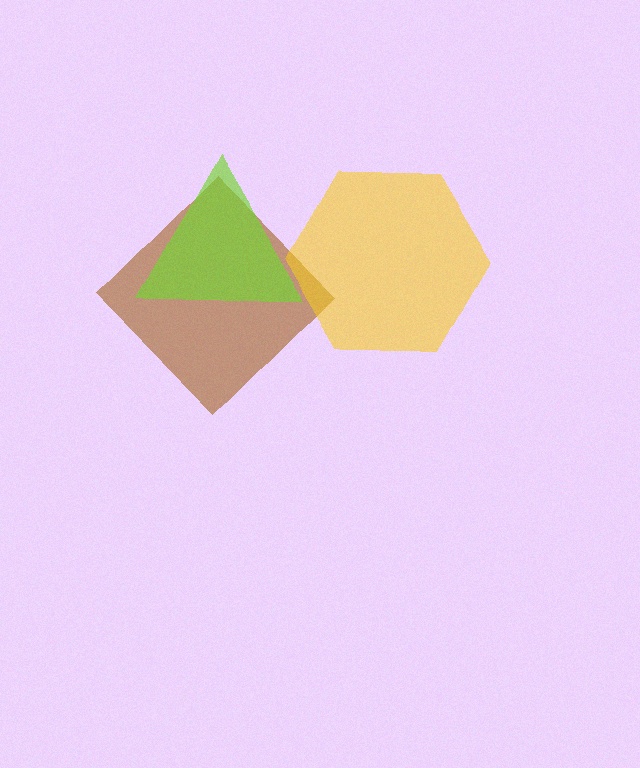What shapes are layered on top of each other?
The layered shapes are: a brown diamond, a yellow hexagon, a lime triangle.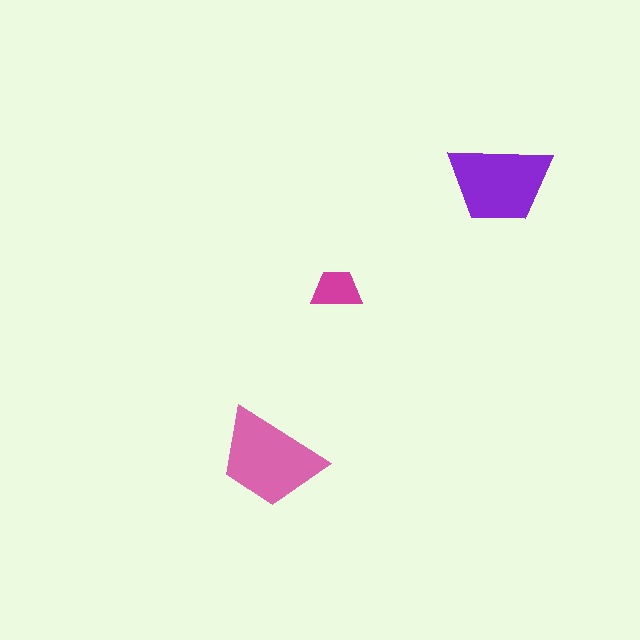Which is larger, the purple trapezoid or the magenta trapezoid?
The purple one.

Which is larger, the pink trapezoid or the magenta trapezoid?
The pink one.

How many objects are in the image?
There are 3 objects in the image.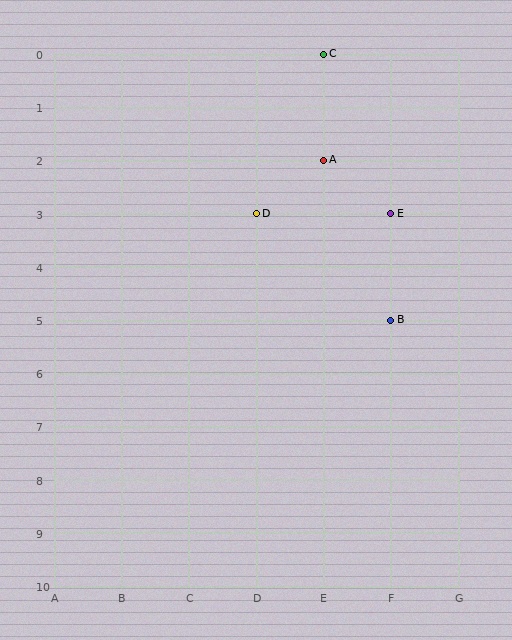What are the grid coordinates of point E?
Point E is at grid coordinates (F, 3).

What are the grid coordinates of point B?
Point B is at grid coordinates (F, 5).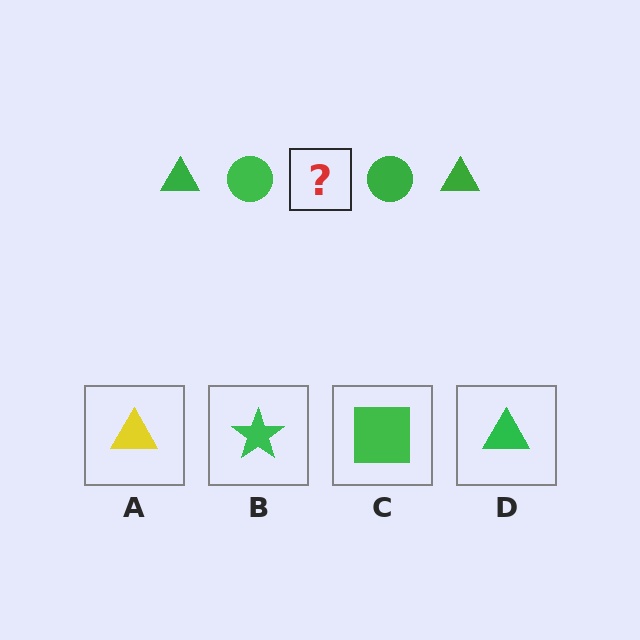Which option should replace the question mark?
Option D.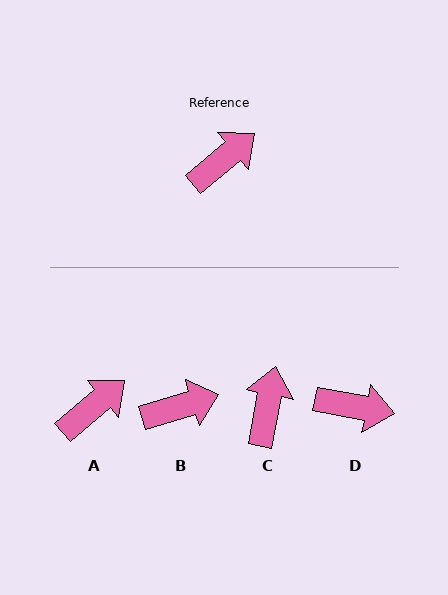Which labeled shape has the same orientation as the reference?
A.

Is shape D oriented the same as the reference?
No, it is off by about 50 degrees.